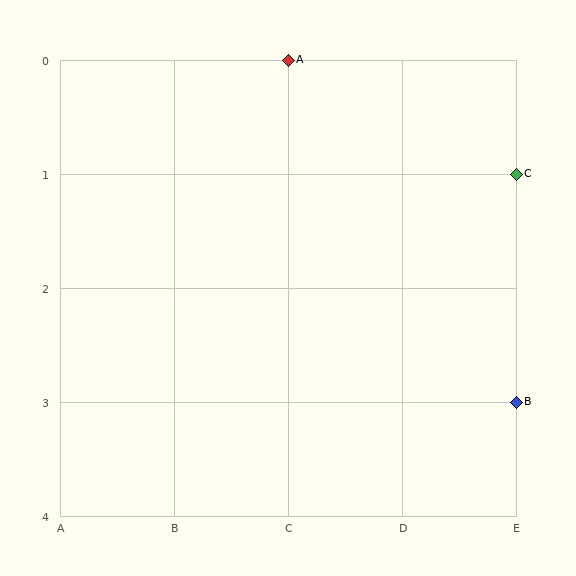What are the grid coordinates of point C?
Point C is at grid coordinates (E, 1).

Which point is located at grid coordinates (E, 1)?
Point C is at (E, 1).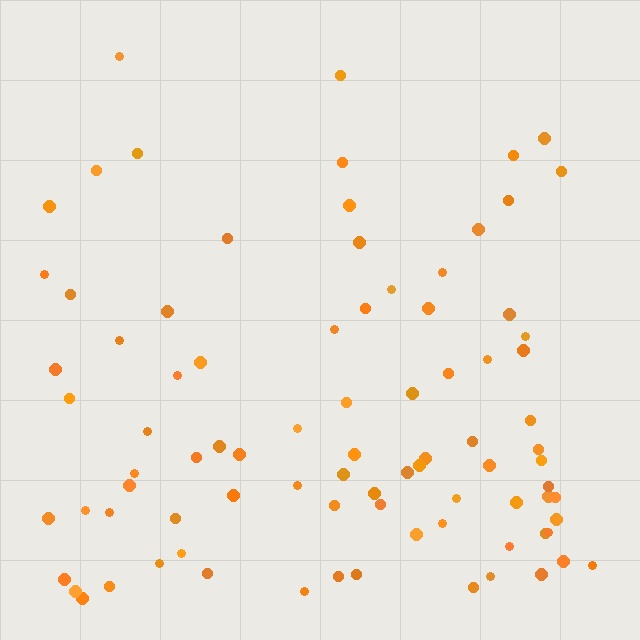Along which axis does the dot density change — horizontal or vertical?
Vertical.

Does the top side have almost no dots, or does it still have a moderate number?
Still a moderate number, just noticeably fewer than the bottom.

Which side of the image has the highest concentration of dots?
The bottom.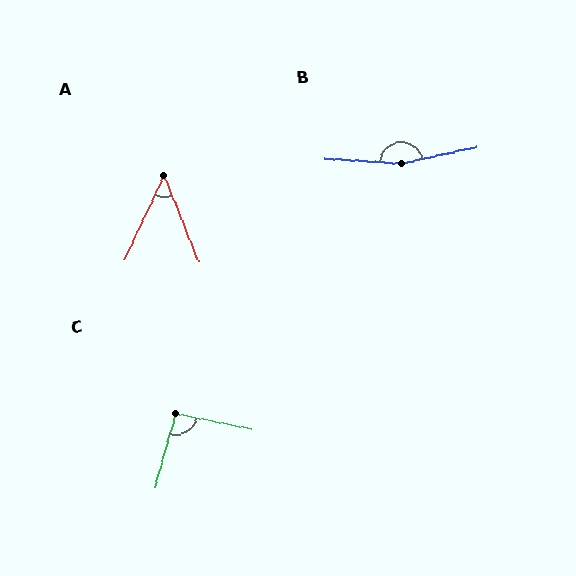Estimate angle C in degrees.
Approximately 94 degrees.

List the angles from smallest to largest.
A (47°), C (94°), B (164°).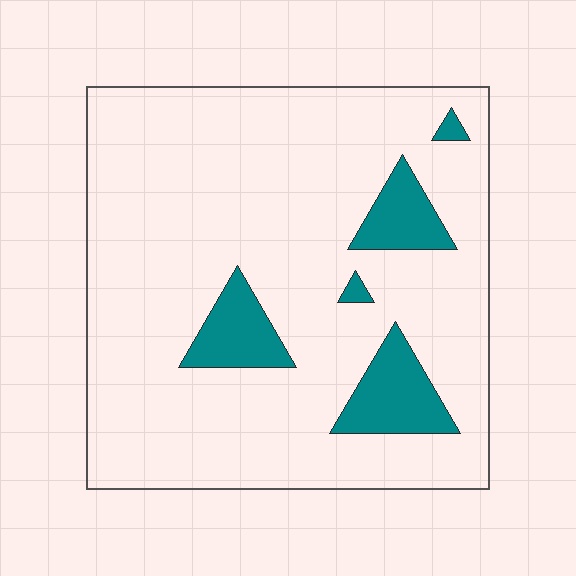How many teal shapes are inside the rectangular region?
5.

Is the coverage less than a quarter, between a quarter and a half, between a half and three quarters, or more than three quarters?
Less than a quarter.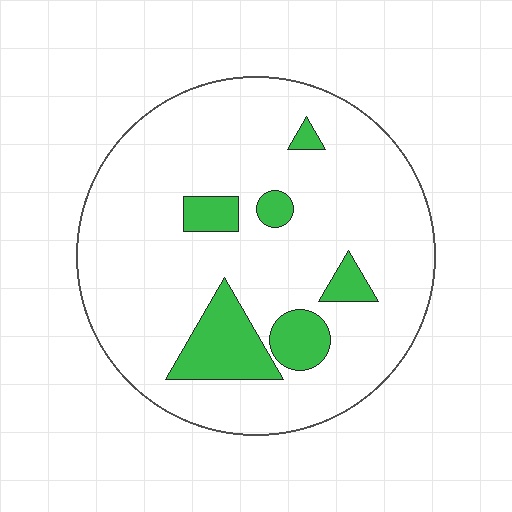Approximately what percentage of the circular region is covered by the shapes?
Approximately 15%.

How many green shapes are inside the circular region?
6.